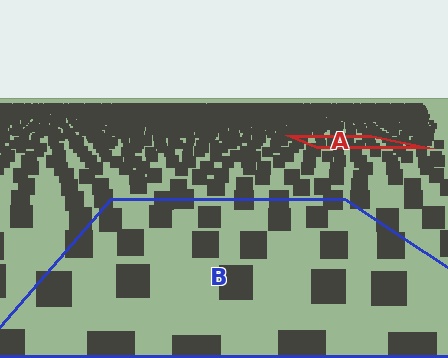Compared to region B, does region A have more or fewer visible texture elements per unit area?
Region A has more texture elements per unit area — they are packed more densely because it is farther away.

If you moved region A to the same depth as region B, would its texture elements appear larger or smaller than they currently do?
They would appear larger. At a closer depth, the same texture elements are projected at a bigger on-screen size.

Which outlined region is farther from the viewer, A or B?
Region A is farther from the viewer — the texture elements inside it appear smaller and more densely packed.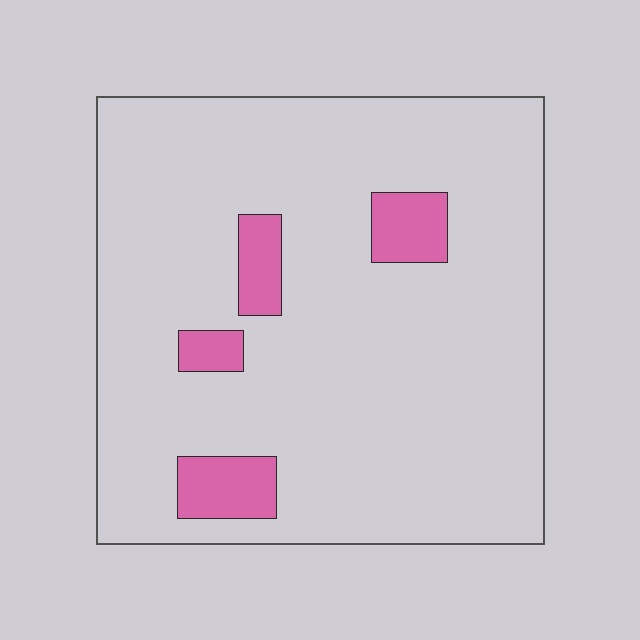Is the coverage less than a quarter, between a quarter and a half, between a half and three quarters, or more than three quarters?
Less than a quarter.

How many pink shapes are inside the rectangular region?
4.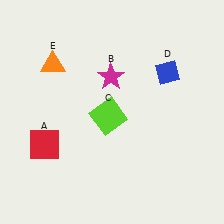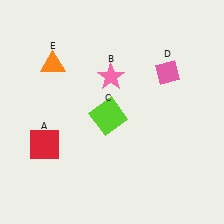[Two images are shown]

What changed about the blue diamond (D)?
In Image 1, D is blue. In Image 2, it changed to pink.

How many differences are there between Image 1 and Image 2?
There are 2 differences between the two images.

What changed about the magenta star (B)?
In Image 1, B is magenta. In Image 2, it changed to pink.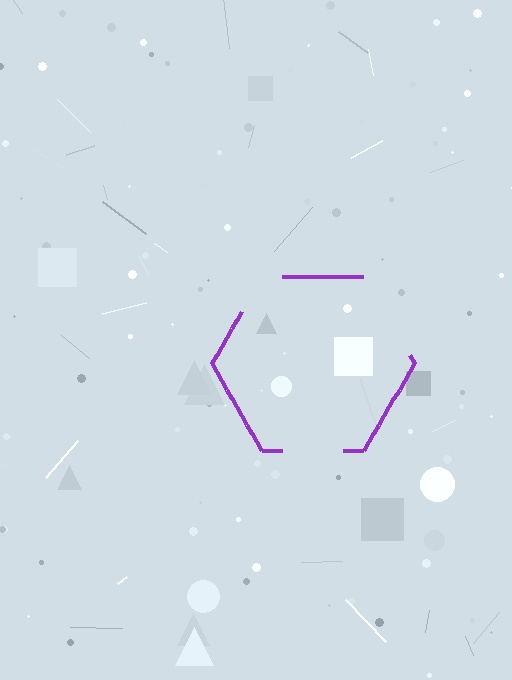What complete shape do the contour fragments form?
The contour fragments form a hexagon.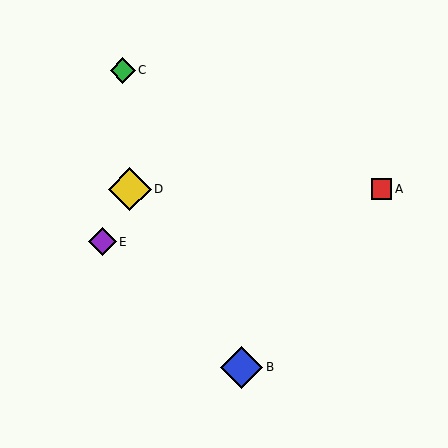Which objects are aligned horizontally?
Objects A, D are aligned horizontally.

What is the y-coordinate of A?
Object A is at y≈189.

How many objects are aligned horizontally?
2 objects (A, D) are aligned horizontally.